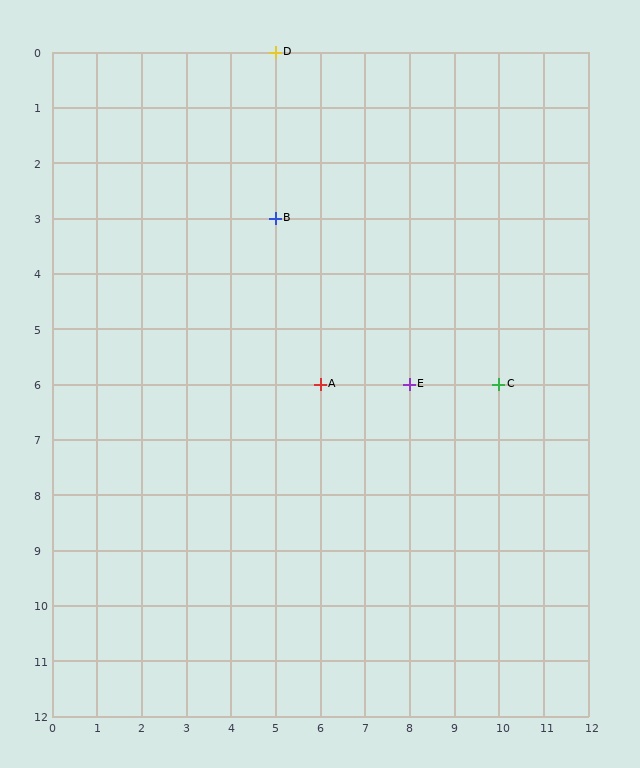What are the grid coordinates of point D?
Point D is at grid coordinates (5, 0).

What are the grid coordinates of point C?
Point C is at grid coordinates (10, 6).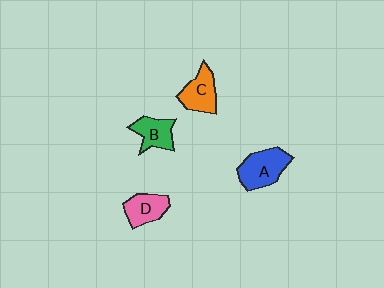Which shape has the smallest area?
Shape B (green).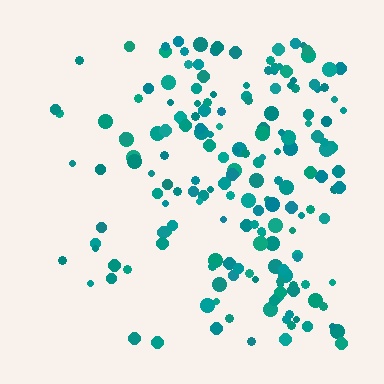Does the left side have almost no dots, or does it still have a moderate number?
Still a moderate number, just noticeably fewer than the right.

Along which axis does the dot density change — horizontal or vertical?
Horizontal.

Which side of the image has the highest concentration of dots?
The right.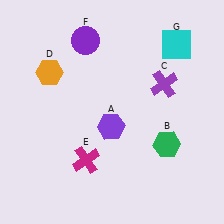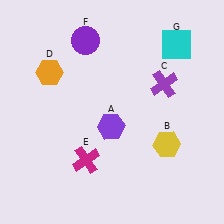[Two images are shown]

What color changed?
The hexagon (B) changed from green in Image 1 to yellow in Image 2.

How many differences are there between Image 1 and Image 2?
There is 1 difference between the two images.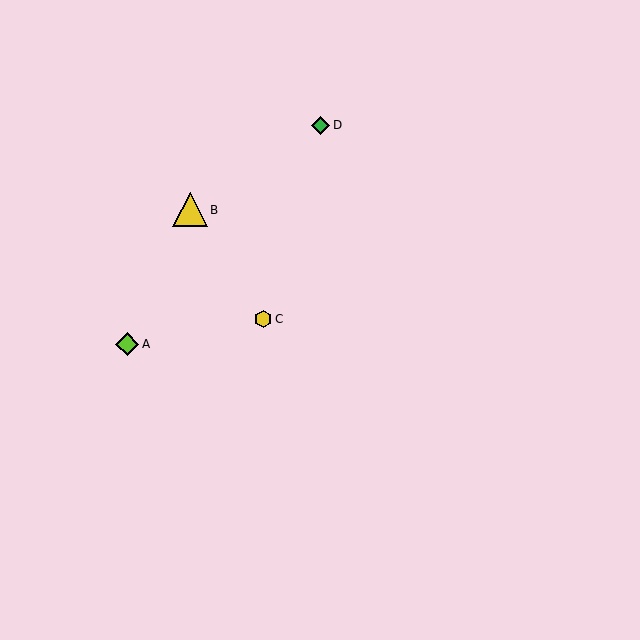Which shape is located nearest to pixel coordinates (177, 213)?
The yellow triangle (labeled B) at (190, 210) is nearest to that location.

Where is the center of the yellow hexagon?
The center of the yellow hexagon is at (263, 319).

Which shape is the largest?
The yellow triangle (labeled B) is the largest.